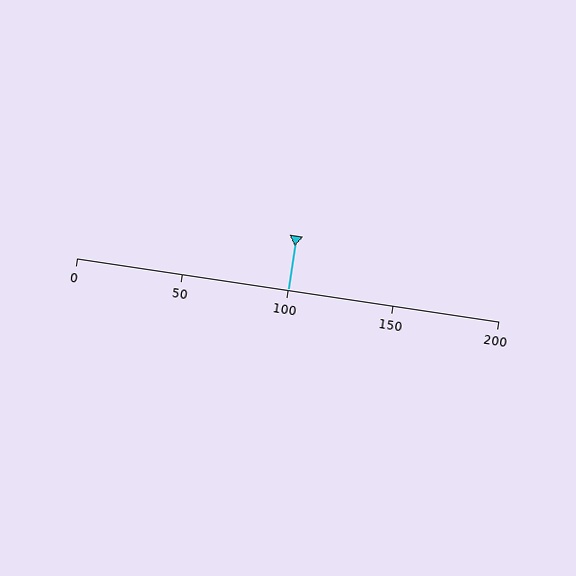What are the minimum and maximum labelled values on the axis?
The axis runs from 0 to 200.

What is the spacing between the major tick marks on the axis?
The major ticks are spaced 50 apart.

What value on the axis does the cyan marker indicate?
The marker indicates approximately 100.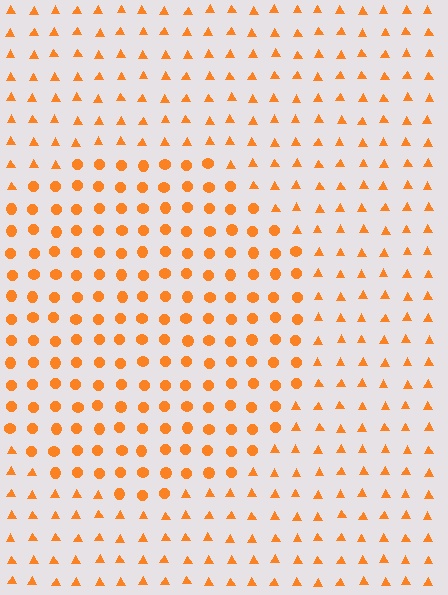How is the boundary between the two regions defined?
The boundary is defined by a change in element shape: circles inside vs. triangles outside. All elements share the same color and spacing.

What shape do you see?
I see a circle.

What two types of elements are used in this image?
The image uses circles inside the circle region and triangles outside it.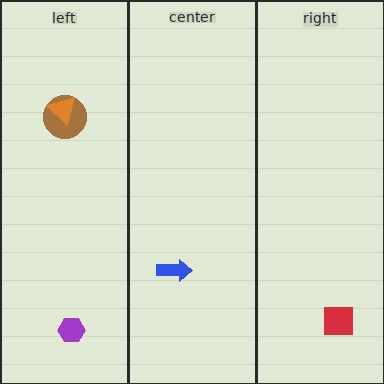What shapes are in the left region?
The purple hexagon, the brown circle, the orange triangle.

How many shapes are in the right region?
1.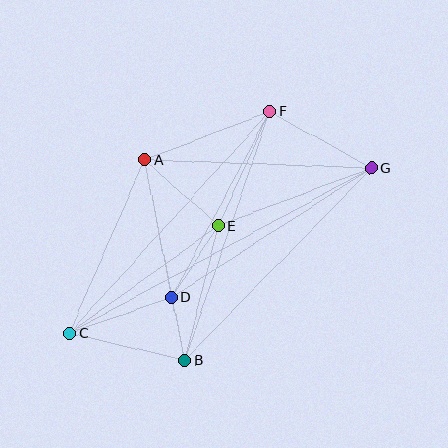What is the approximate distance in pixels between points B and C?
The distance between B and C is approximately 119 pixels.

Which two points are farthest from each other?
Points C and G are farthest from each other.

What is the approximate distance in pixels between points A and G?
The distance between A and G is approximately 227 pixels.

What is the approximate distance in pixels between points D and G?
The distance between D and G is approximately 238 pixels.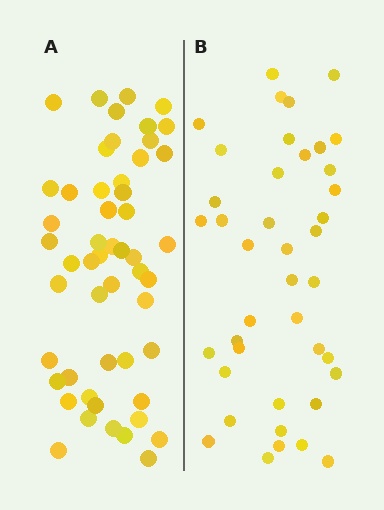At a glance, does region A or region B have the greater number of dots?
Region A (the left region) has more dots.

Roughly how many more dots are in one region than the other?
Region A has roughly 12 or so more dots than region B.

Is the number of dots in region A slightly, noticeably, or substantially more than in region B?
Region A has noticeably more, but not dramatically so. The ratio is roughly 1.3 to 1.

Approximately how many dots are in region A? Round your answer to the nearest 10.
About 50 dots. (The exact count is 52, which rounds to 50.)